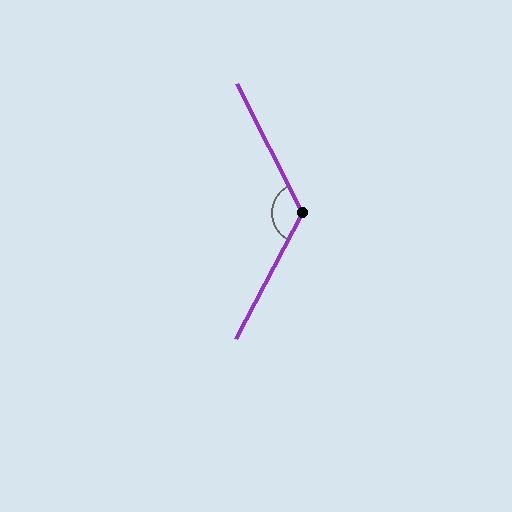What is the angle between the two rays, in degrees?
Approximately 126 degrees.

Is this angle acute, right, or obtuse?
It is obtuse.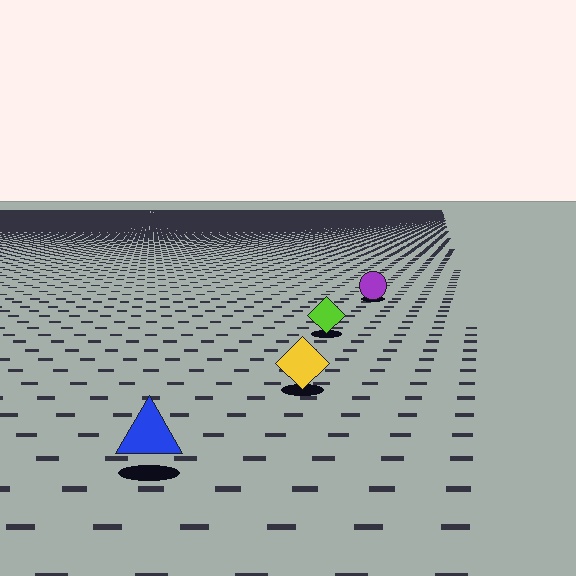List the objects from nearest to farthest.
From nearest to farthest: the blue triangle, the yellow diamond, the lime diamond, the purple circle.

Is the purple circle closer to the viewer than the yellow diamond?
No. The yellow diamond is closer — you can tell from the texture gradient: the ground texture is coarser near it.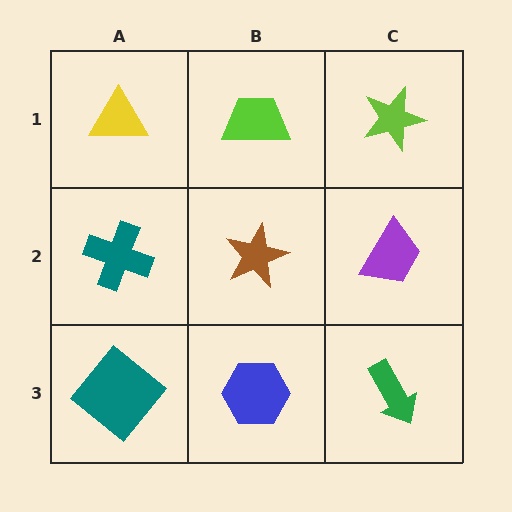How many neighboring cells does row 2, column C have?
3.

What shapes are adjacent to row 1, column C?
A purple trapezoid (row 2, column C), a lime trapezoid (row 1, column B).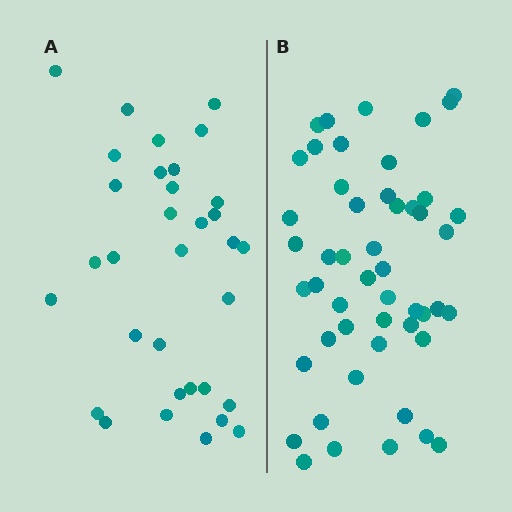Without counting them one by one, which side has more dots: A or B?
Region B (the right region) has more dots.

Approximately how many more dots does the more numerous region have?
Region B has approximately 15 more dots than region A.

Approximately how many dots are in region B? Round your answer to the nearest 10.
About 50 dots.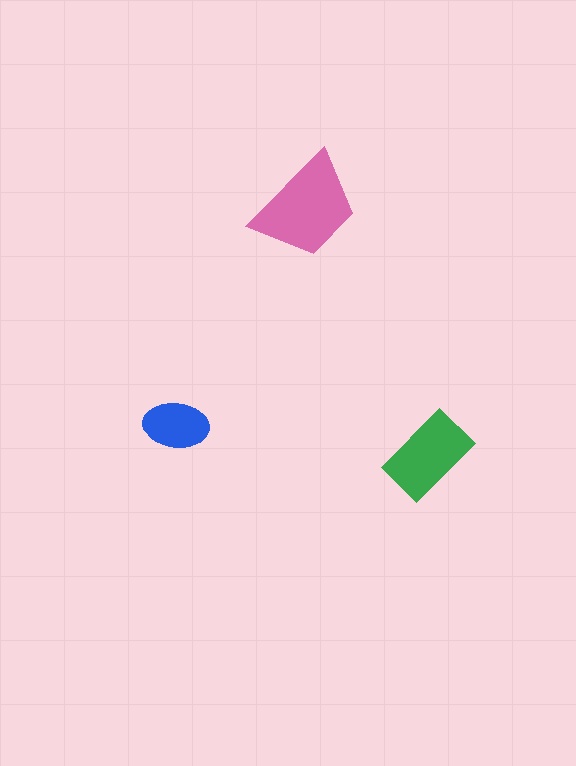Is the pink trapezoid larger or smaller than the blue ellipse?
Larger.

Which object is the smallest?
The blue ellipse.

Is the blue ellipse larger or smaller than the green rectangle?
Smaller.